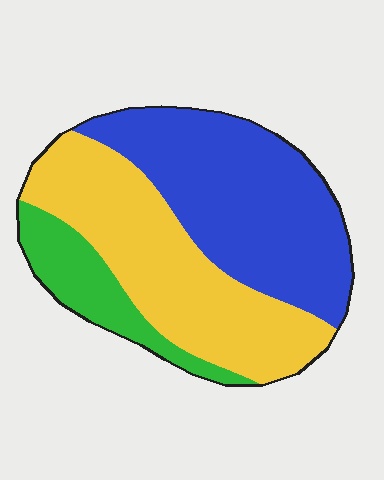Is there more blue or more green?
Blue.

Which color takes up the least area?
Green, at roughly 15%.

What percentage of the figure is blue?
Blue takes up about two fifths (2/5) of the figure.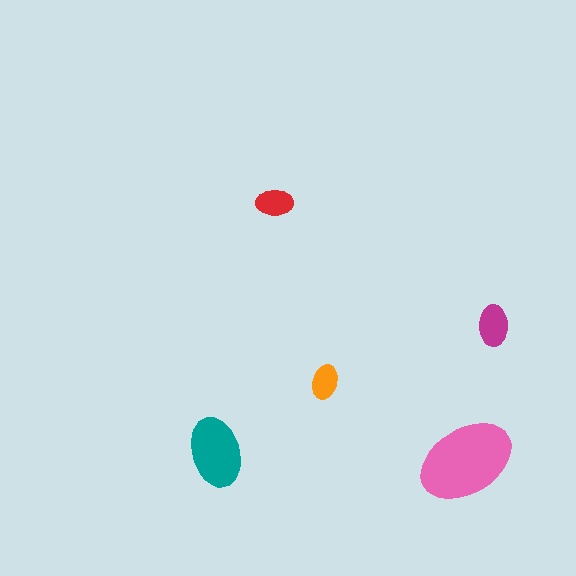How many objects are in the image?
There are 5 objects in the image.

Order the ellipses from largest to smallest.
the pink one, the teal one, the magenta one, the red one, the orange one.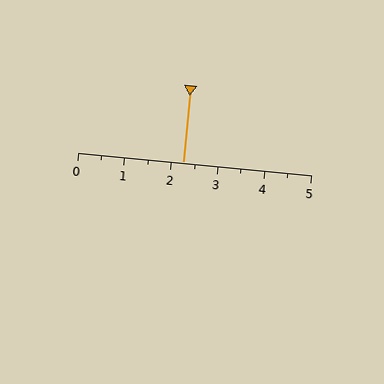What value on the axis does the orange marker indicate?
The marker indicates approximately 2.2.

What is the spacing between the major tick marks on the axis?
The major ticks are spaced 1 apart.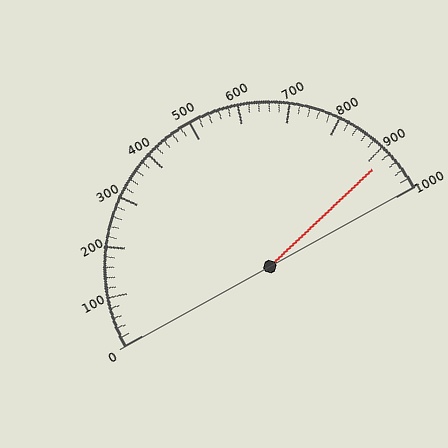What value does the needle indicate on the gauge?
The needle indicates approximately 920.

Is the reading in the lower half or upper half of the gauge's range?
The reading is in the upper half of the range (0 to 1000).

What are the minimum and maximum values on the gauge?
The gauge ranges from 0 to 1000.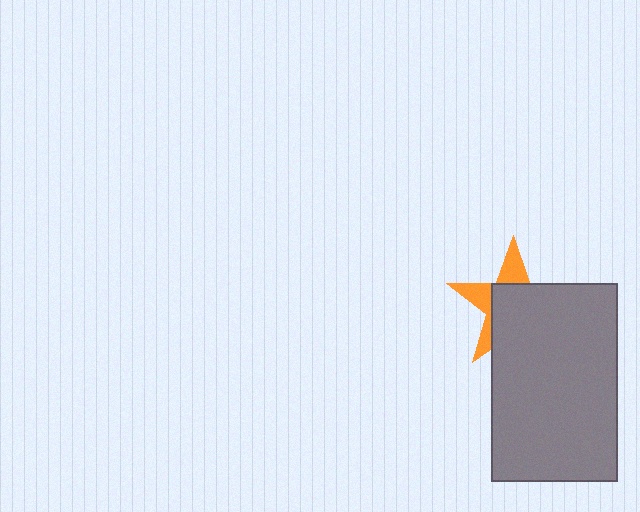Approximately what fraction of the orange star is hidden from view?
Roughly 64% of the orange star is hidden behind the gray rectangle.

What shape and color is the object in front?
The object in front is a gray rectangle.